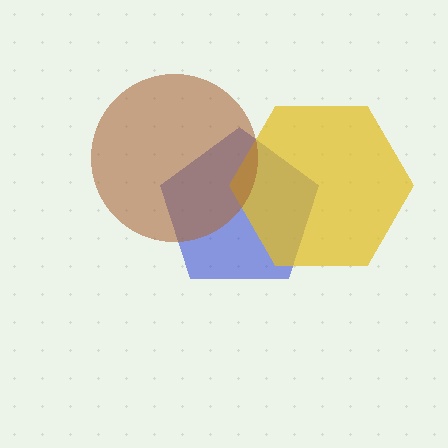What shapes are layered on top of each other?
The layered shapes are: a blue pentagon, a yellow hexagon, a brown circle.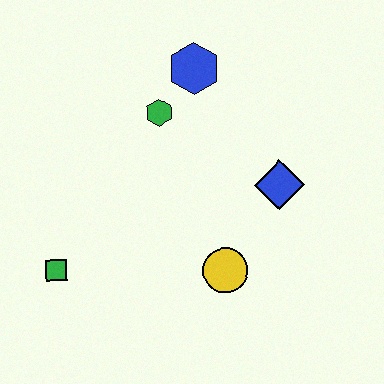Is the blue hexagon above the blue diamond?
Yes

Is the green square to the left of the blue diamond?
Yes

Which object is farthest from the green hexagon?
The green square is farthest from the green hexagon.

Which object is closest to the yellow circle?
The blue diamond is closest to the yellow circle.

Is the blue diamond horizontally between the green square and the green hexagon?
No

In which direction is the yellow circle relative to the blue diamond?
The yellow circle is below the blue diamond.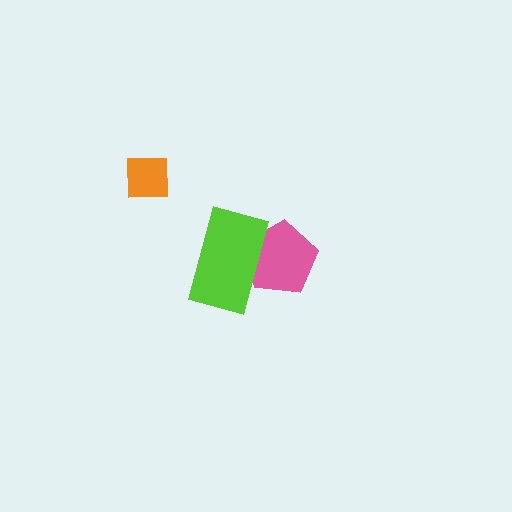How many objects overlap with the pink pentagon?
1 object overlaps with the pink pentagon.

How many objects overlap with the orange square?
0 objects overlap with the orange square.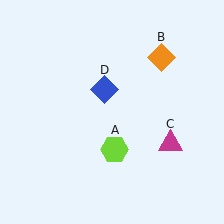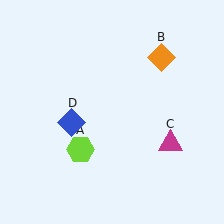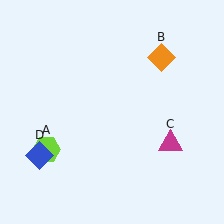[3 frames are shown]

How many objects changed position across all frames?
2 objects changed position: lime hexagon (object A), blue diamond (object D).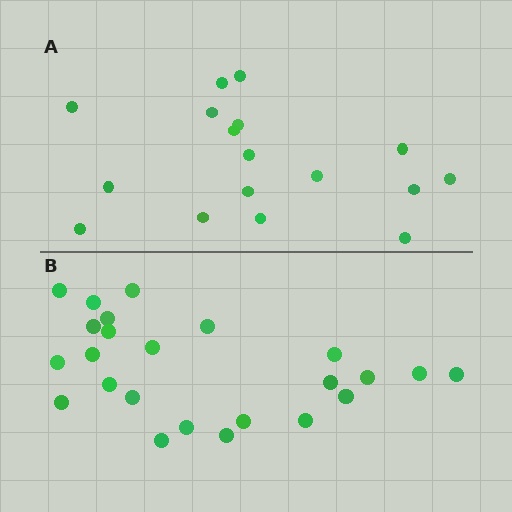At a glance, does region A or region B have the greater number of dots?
Region B (the bottom region) has more dots.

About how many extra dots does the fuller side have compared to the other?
Region B has roughly 8 or so more dots than region A.